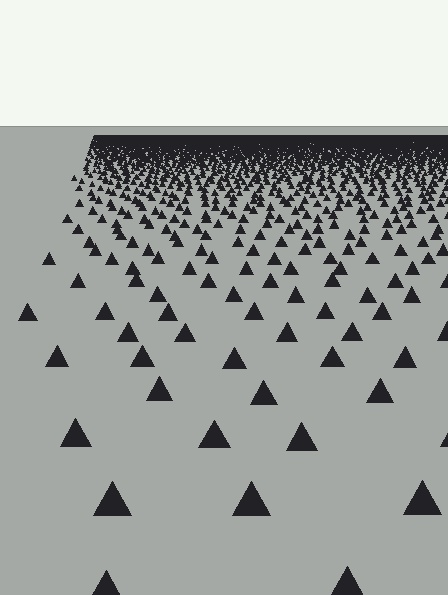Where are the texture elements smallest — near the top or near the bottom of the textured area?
Near the top.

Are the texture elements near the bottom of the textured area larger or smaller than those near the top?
Larger. Near the bottom, elements are closer to the viewer and appear at a bigger on-screen size.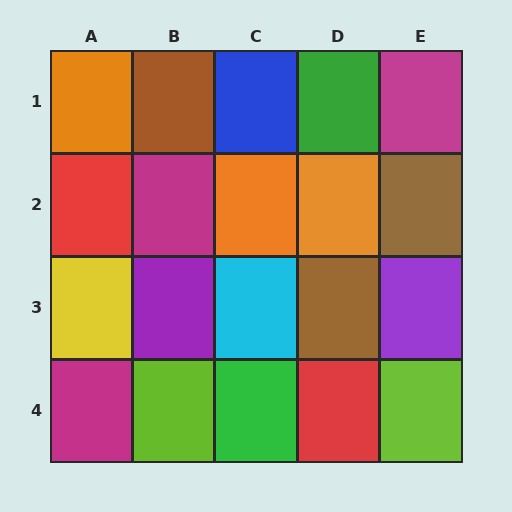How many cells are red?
2 cells are red.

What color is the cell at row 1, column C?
Blue.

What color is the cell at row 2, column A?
Red.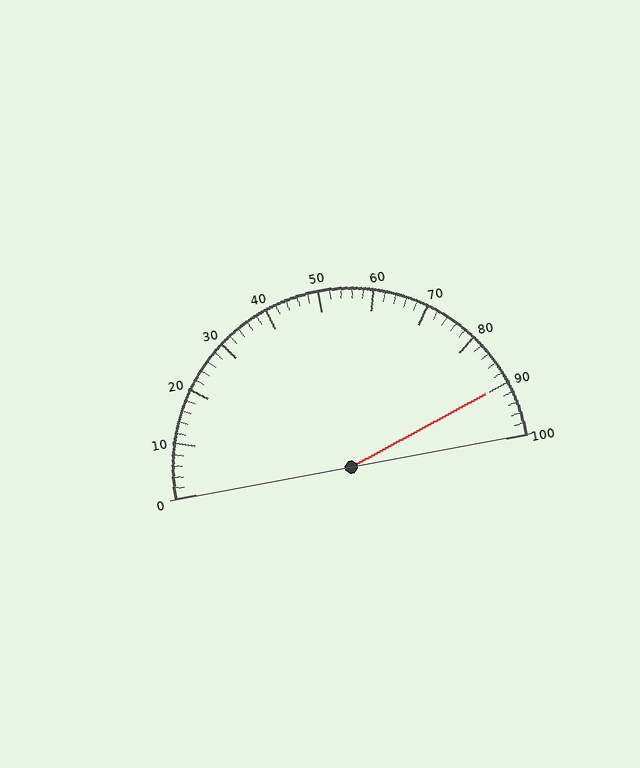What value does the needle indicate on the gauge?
The needle indicates approximately 90.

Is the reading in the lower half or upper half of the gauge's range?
The reading is in the upper half of the range (0 to 100).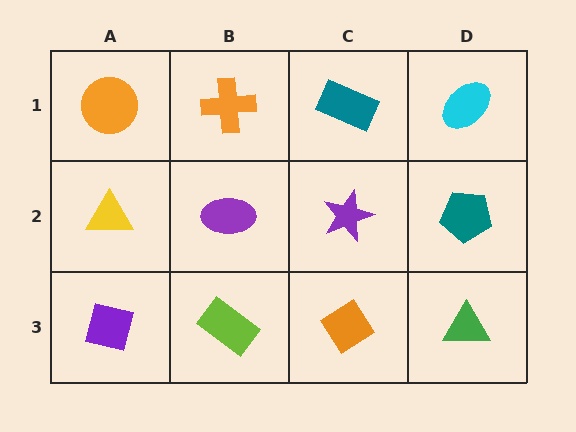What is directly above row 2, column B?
An orange cross.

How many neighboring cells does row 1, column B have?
3.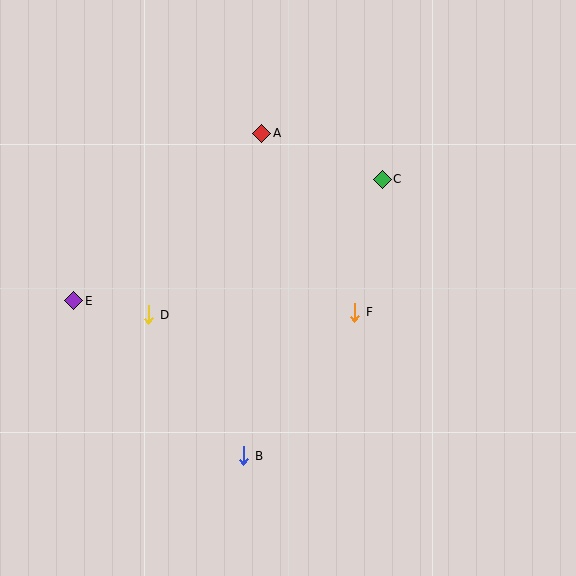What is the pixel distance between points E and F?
The distance between E and F is 281 pixels.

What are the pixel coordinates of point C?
Point C is at (382, 179).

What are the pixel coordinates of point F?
Point F is at (355, 312).